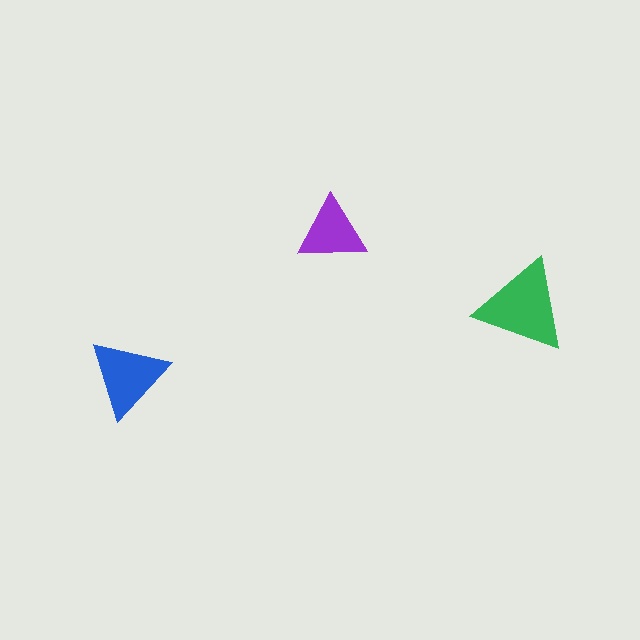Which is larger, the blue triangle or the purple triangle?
The blue one.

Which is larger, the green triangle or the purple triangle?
The green one.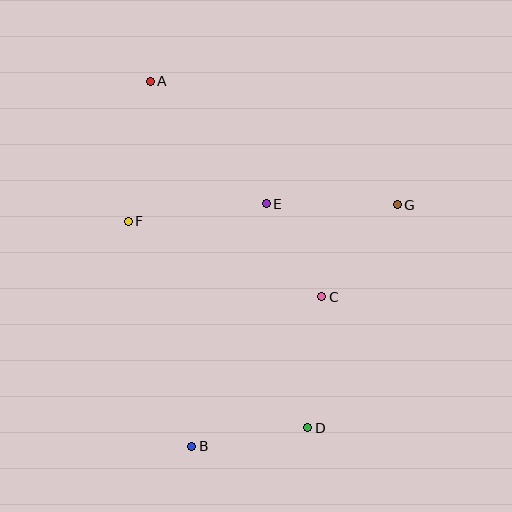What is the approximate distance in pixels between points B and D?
The distance between B and D is approximately 117 pixels.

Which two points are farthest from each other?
Points A and D are farthest from each other.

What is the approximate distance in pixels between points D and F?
The distance between D and F is approximately 274 pixels.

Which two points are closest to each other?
Points C and E are closest to each other.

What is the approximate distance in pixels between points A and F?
The distance between A and F is approximately 142 pixels.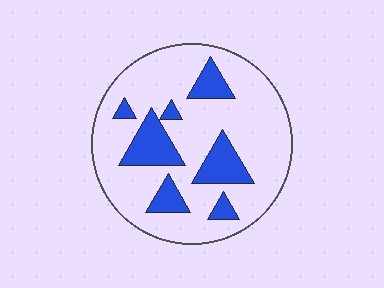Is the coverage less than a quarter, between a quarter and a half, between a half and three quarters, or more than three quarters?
Less than a quarter.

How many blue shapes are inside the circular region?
7.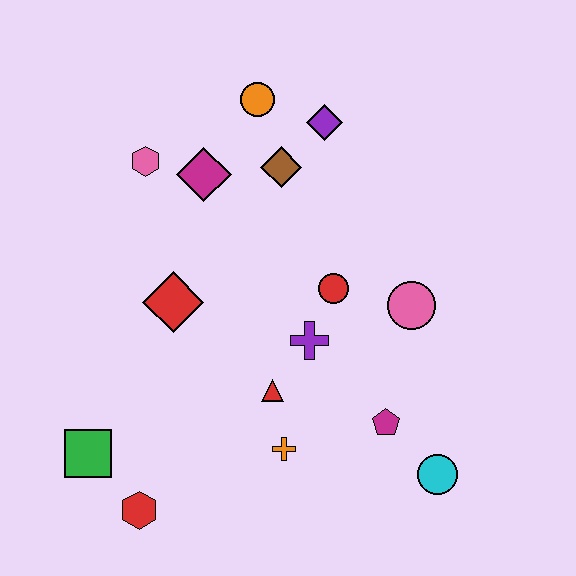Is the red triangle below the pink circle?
Yes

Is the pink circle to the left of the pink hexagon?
No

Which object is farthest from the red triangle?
The orange circle is farthest from the red triangle.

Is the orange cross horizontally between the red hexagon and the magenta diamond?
No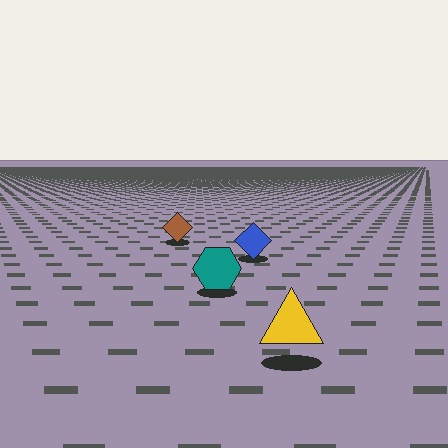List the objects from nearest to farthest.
From nearest to farthest: the yellow triangle, the teal hexagon, the blue diamond, the brown diamond.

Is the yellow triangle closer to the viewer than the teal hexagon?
Yes. The yellow triangle is closer — you can tell from the texture gradient: the ground texture is coarser near it.